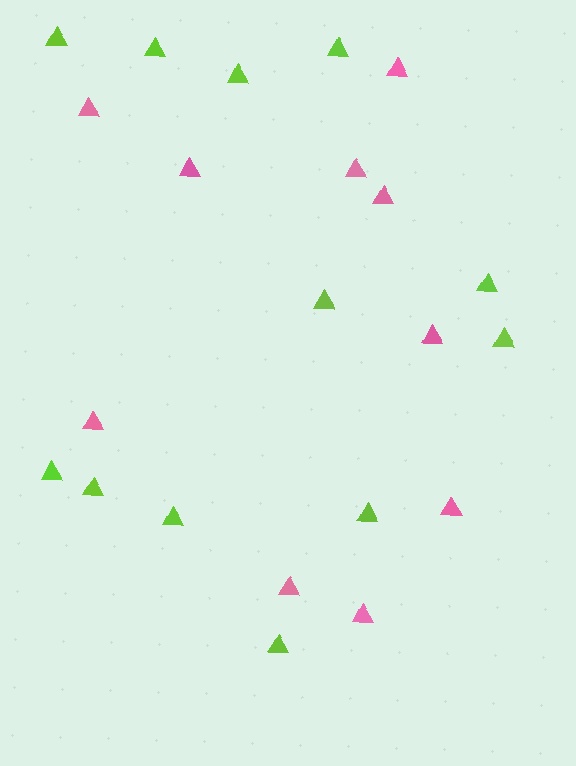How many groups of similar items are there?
There are 2 groups: one group of pink triangles (10) and one group of lime triangles (12).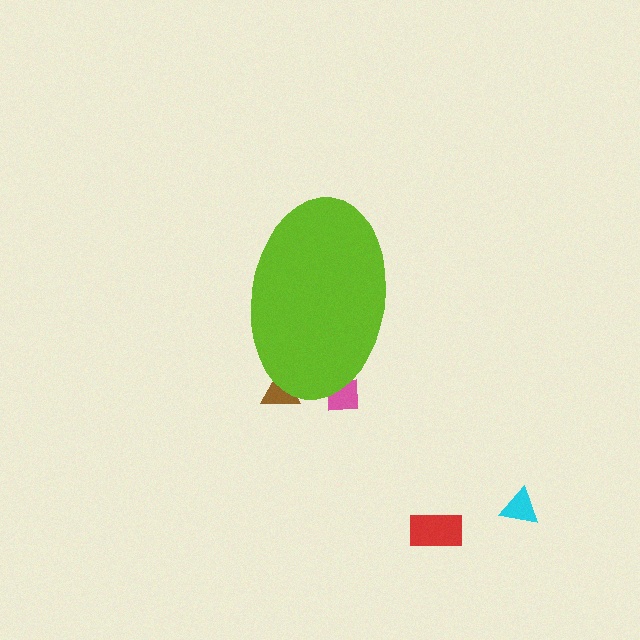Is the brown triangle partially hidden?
Yes, the brown triangle is partially hidden behind the lime ellipse.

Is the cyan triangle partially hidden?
No, the cyan triangle is fully visible.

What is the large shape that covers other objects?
A lime ellipse.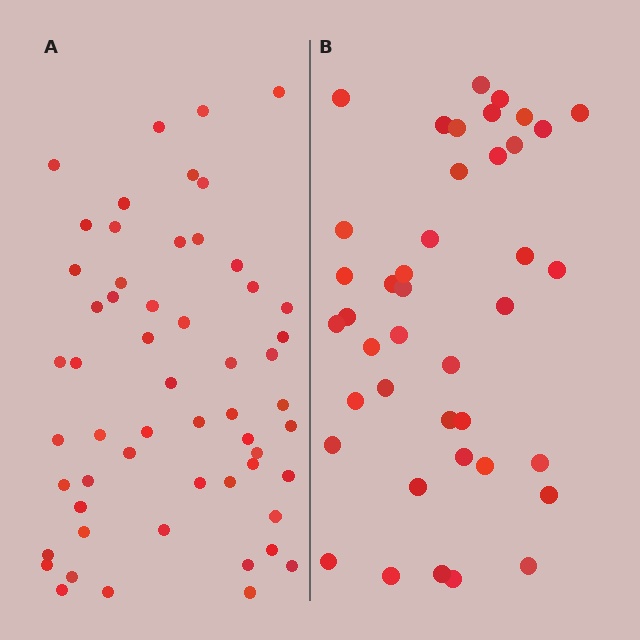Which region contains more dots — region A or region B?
Region A (the left region) has more dots.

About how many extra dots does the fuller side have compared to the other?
Region A has approximately 15 more dots than region B.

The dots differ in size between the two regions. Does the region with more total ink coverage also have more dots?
No. Region B has more total ink coverage because its dots are larger, but region A actually contains more individual dots. Total area can be misleading — the number of items is what matters here.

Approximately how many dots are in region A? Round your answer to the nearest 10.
About 60 dots. (The exact count is 56, which rounds to 60.)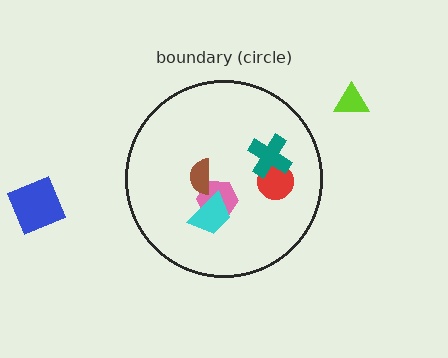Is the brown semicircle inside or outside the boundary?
Inside.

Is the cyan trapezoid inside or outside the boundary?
Inside.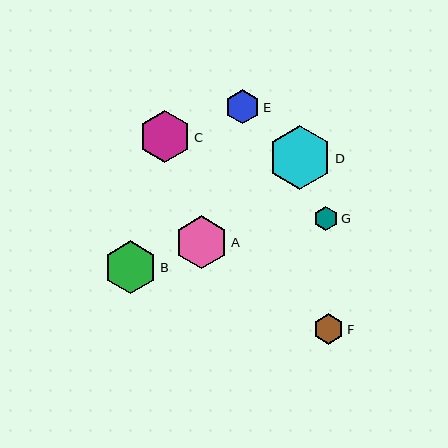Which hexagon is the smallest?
Hexagon G is the smallest with a size of approximately 24 pixels.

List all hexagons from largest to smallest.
From largest to smallest: D, B, A, C, E, F, G.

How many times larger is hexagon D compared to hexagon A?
Hexagon D is approximately 1.2 times the size of hexagon A.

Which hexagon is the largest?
Hexagon D is the largest with a size of approximately 64 pixels.